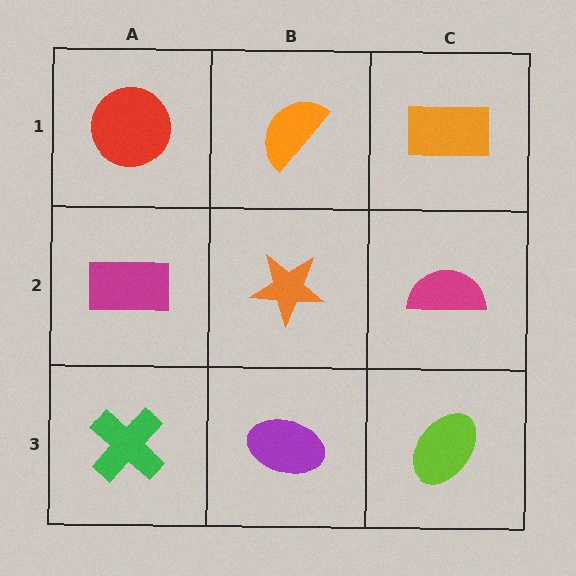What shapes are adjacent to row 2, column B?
An orange semicircle (row 1, column B), a purple ellipse (row 3, column B), a magenta rectangle (row 2, column A), a magenta semicircle (row 2, column C).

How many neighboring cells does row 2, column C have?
3.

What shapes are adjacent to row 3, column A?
A magenta rectangle (row 2, column A), a purple ellipse (row 3, column B).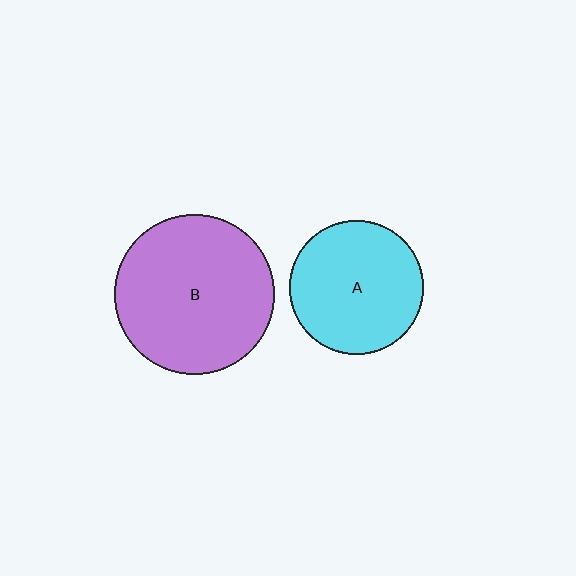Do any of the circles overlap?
No, none of the circles overlap.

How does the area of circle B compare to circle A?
Approximately 1.4 times.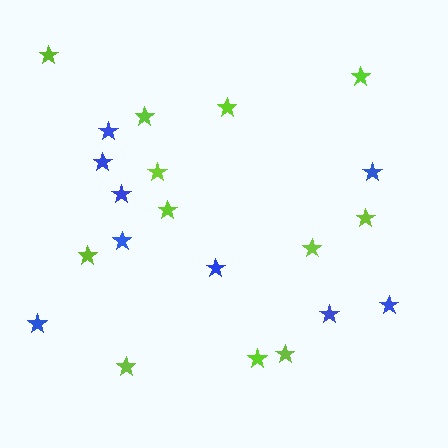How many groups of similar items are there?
There are 2 groups: one group of blue stars (9) and one group of lime stars (12).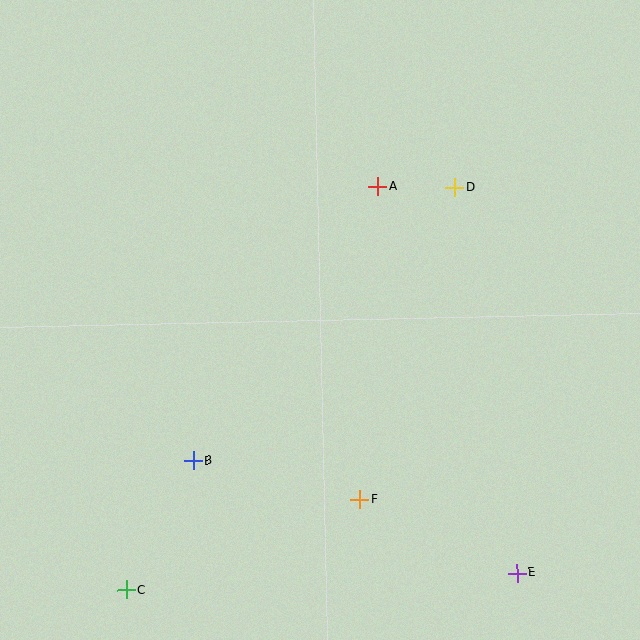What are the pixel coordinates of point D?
Point D is at (455, 187).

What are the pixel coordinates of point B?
Point B is at (194, 461).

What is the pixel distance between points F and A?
The distance between F and A is 314 pixels.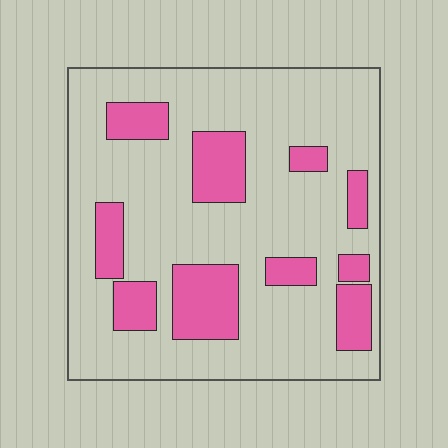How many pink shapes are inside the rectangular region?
10.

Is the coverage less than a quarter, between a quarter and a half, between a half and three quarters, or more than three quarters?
Less than a quarter.